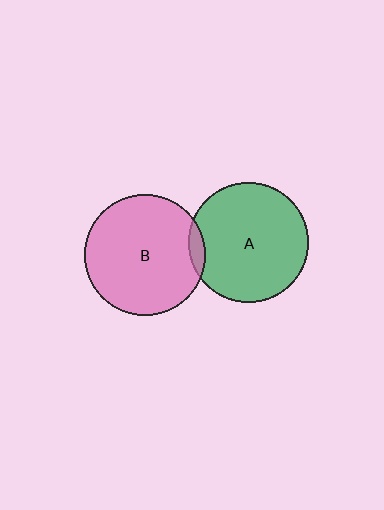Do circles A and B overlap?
Yes.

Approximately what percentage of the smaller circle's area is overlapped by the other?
Approximately 5%.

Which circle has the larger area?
Circle B (pink).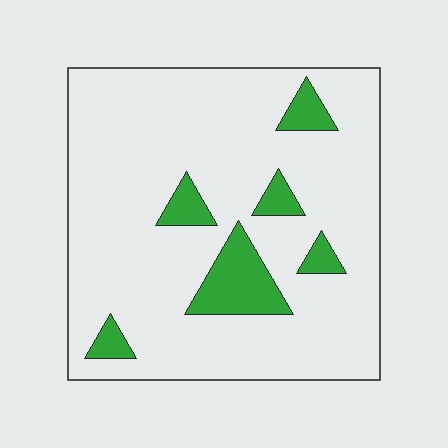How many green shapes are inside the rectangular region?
6.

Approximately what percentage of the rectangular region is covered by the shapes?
Approximately 15%.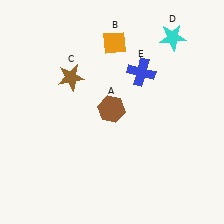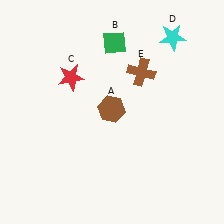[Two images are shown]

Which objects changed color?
B changed from orange to green. C changed from brown to red. E changed from blue to brown.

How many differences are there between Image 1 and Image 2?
There are 3 differences between the two images.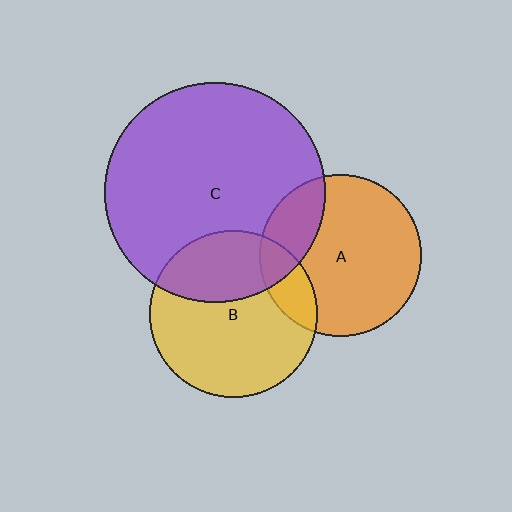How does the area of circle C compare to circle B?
Approximately 1.7 times.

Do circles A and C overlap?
Yes.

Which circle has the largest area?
Circle C (purple).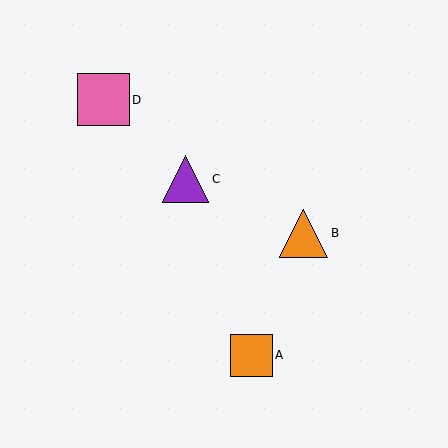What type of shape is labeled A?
Shape A is an orange square.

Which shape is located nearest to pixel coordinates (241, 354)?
The orange square (labeled A) at (251, 355) is nearest to that location.